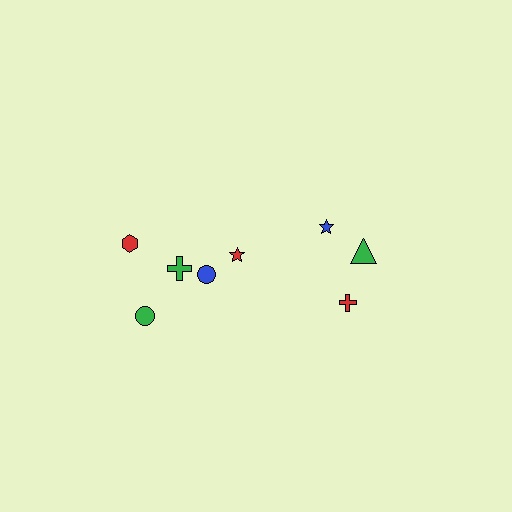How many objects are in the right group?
There are 3 objects.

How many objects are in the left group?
There are 5 objects.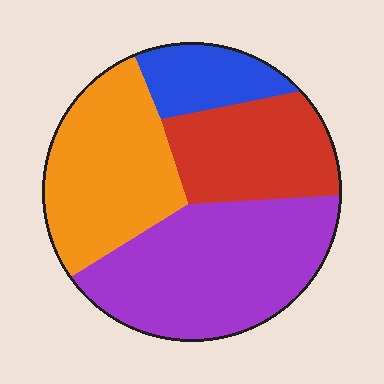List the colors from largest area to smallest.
From largest to smallest: purple, orange, red, blue.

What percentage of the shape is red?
Red takes up about one fifth (1/5) of the shape.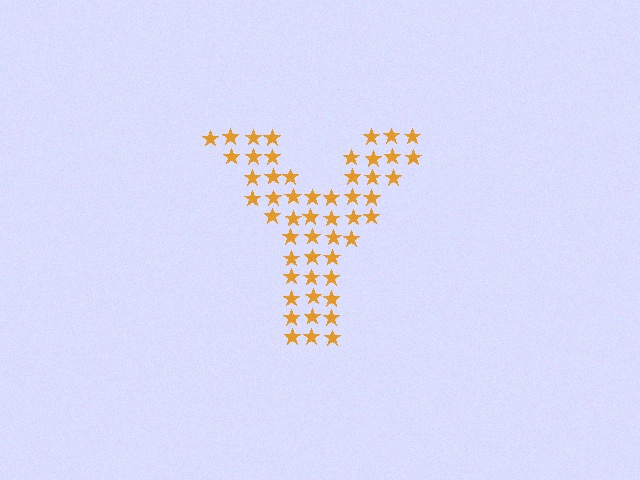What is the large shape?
The large shape is the letter Y.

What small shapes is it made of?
It is made of small stars.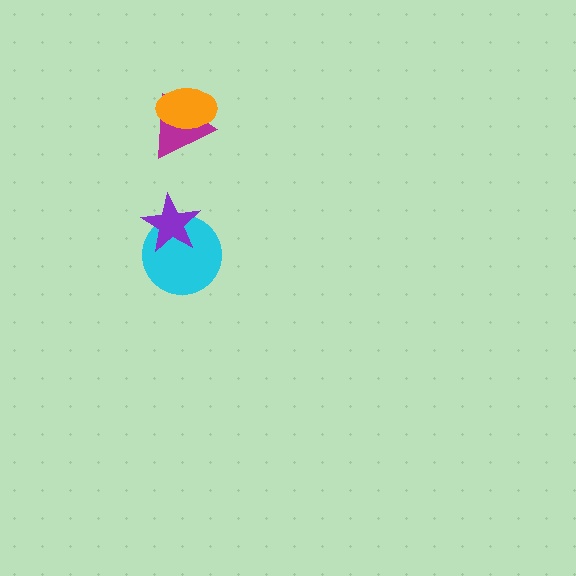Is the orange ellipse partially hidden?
No, no other shape covers it.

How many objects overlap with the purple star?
1 object overlaps with the purple star.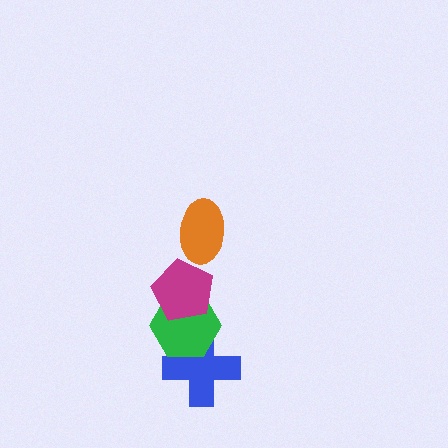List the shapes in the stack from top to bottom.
From top to bottom: the orange ellipse, the magenta pentagon, the green hexagon, the blue cross.